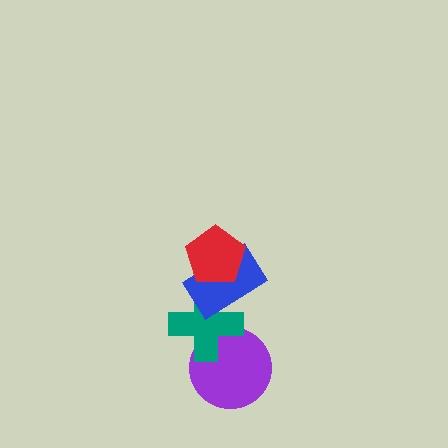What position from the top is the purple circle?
The purple circle is 4th from the top.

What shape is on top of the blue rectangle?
The red pentagon is on top of the blue rectangle.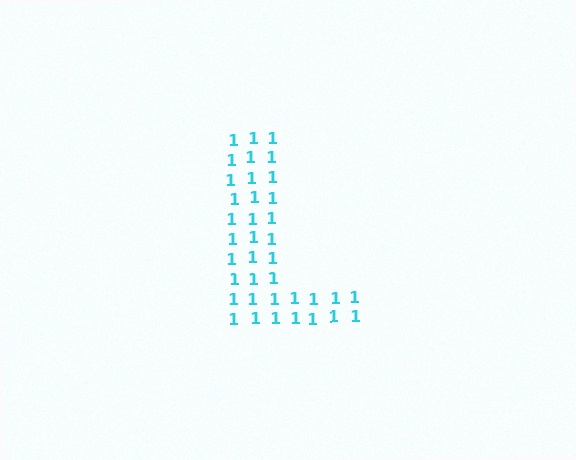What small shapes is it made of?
It is made of small digit 1's.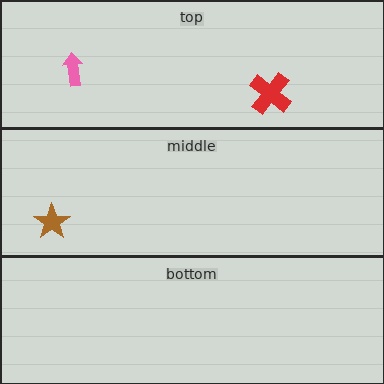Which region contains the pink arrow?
The top region.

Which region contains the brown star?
The middle region.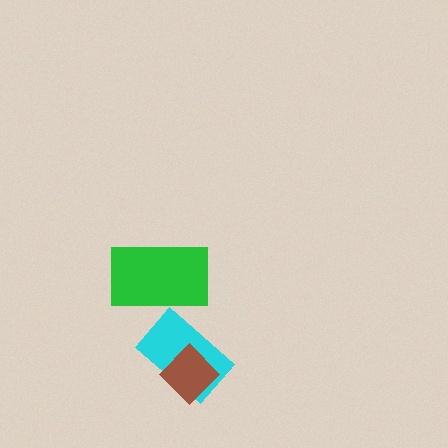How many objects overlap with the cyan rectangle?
1 object overlaps with the cyan rectangle.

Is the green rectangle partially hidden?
No, no other shape covers it.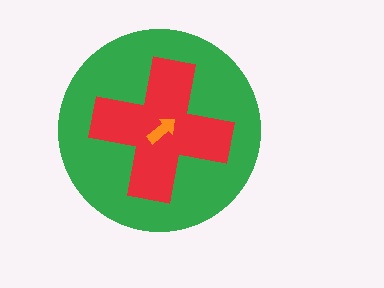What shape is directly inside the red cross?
The orange arrow.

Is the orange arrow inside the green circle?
Yes.